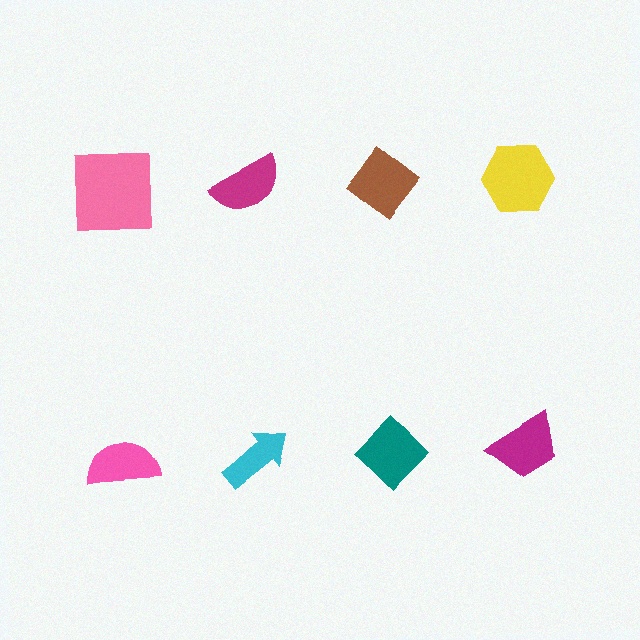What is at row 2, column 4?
A magenta trapezoid.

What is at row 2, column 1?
A pink semicircle.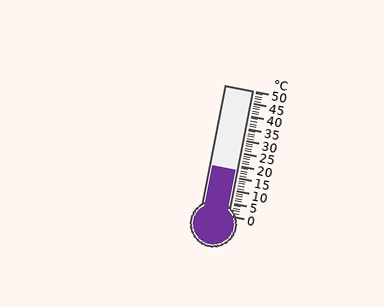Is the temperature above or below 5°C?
The temperature is above 5°C.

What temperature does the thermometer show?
The thermometer shows approximately 18°C.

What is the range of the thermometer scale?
The thermometer scale ranges from 0°C to 50°C.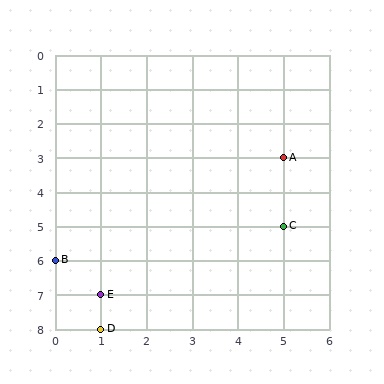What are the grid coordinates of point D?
Point D is at grid coordinates (1, 8).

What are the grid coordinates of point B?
Point B is at grid coordinates (0, 6).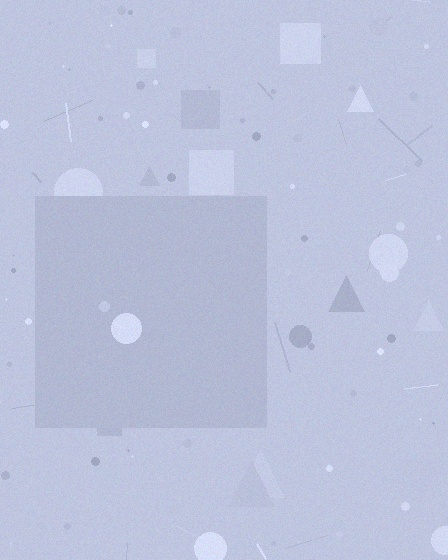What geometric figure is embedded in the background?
A square is embedded in the background.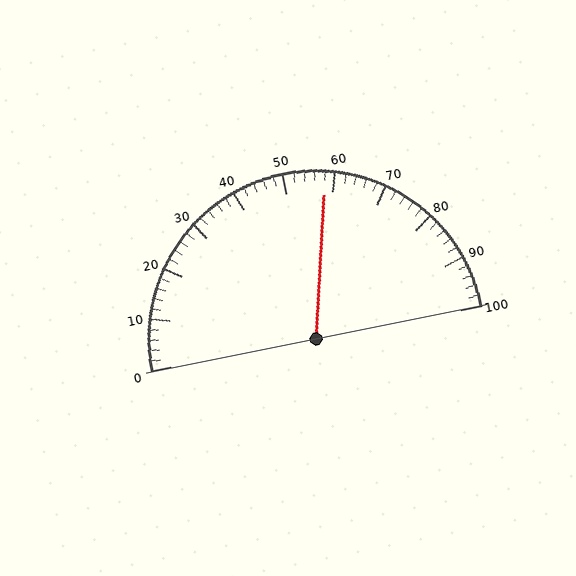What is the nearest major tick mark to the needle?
The nearest major tick mark is 60.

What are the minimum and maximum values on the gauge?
The gauge ranges from 0 to 100.